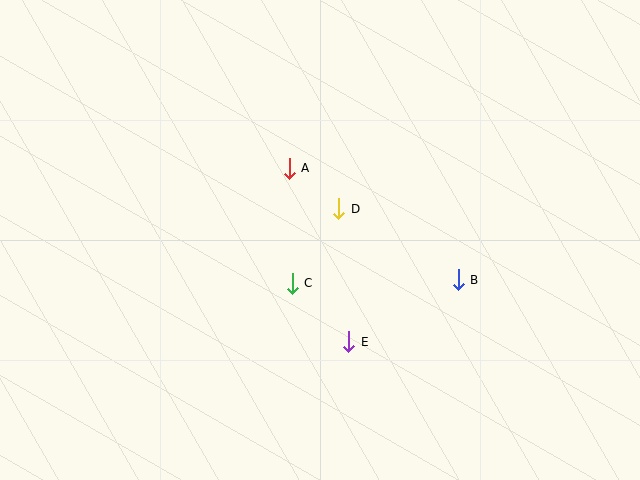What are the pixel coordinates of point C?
Point C is at (292, 283).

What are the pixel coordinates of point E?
Point E is at (349, 342).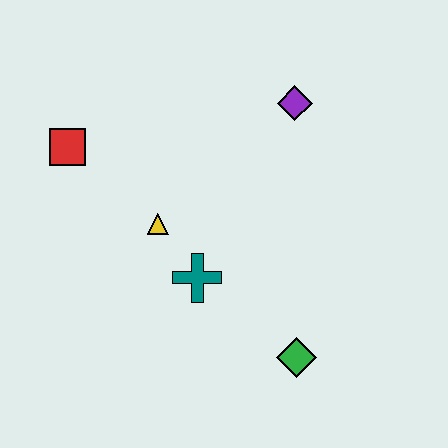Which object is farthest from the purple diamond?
The green diamond is farthest from the purple diamond.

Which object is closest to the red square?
The yellow triangle is closest to the red square.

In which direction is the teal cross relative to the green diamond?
The teal cross is to the left of the green diamond.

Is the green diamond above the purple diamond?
No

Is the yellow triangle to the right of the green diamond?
No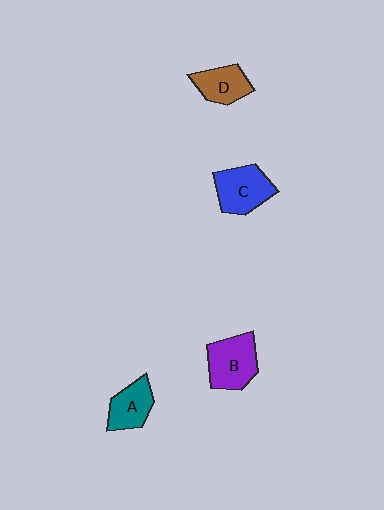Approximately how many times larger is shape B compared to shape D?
Approximately 1.4 times.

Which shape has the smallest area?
Shape D (brown).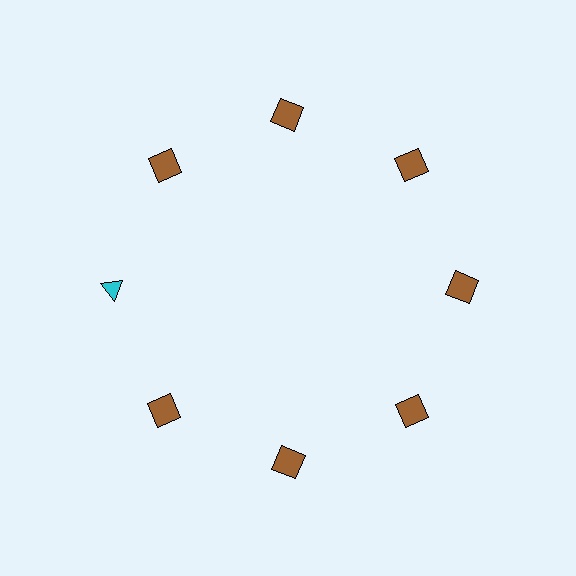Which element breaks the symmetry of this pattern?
The cyan triangle at roughly the 9 o'clock position breaks the symmetry. All other shapes are brown squares.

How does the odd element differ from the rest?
It differs in both color (cyan instead of brown) and shape (triangle instead of square).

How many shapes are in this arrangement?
There are 8 shapes arranged in a ring pattern.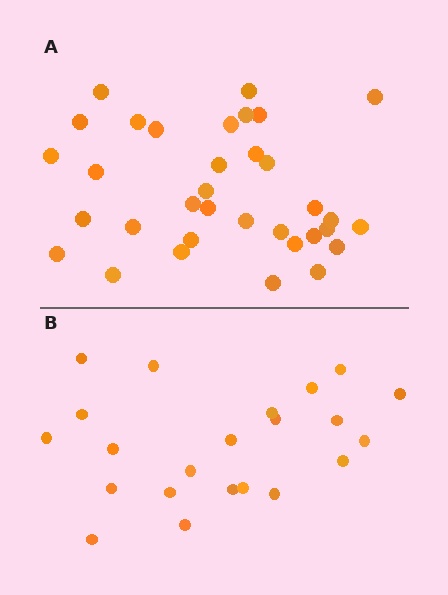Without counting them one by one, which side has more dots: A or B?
Region A (the top region) has more dots.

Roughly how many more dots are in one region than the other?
Region A has roughly 12 or so more dots than region B.